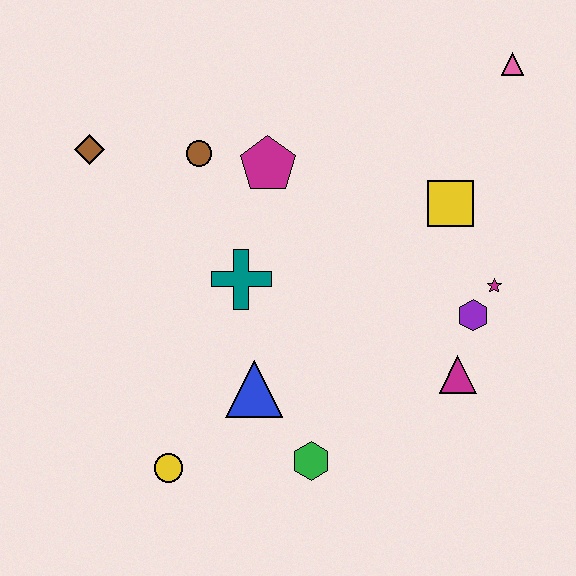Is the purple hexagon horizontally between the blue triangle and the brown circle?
No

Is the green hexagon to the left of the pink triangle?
Yes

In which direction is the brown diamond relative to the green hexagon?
The brown diamond is above the green hexagon.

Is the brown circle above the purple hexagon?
Yes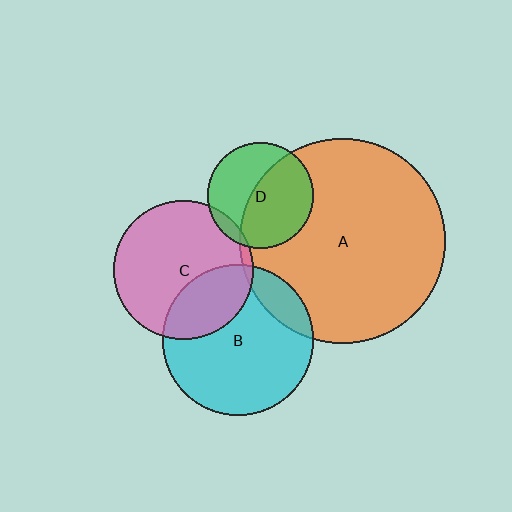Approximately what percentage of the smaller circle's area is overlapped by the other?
Approximately 10%.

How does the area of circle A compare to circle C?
Approximately 2.2 times.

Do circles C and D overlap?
Yes.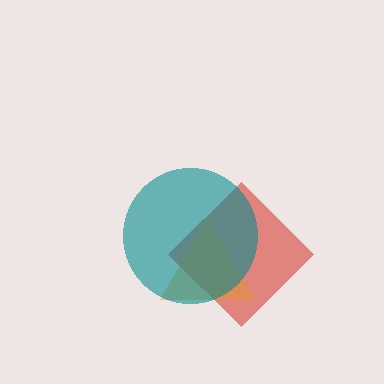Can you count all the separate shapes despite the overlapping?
Yes, there are 3 separate shapes.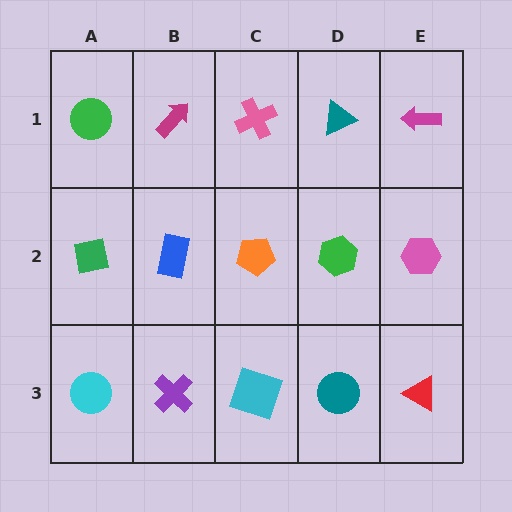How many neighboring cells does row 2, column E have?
3.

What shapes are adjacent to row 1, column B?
A blue rectangle (row 2, column B), a green circle (row 1, column A), a pink cross (row 1, column C).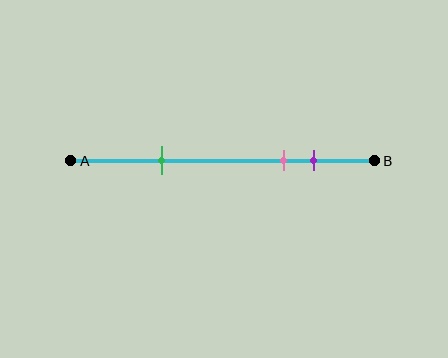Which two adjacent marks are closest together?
The pink and purple marks are the closest adjacent pair.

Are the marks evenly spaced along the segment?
No, the marks are not evenly spaced.